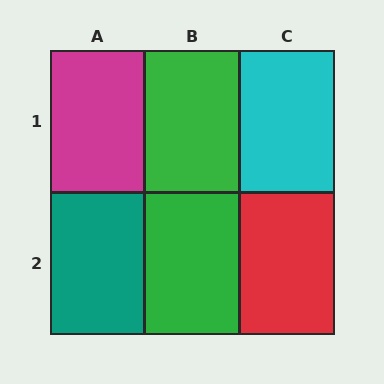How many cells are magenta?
1 cell is magenta.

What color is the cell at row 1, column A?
Magenta.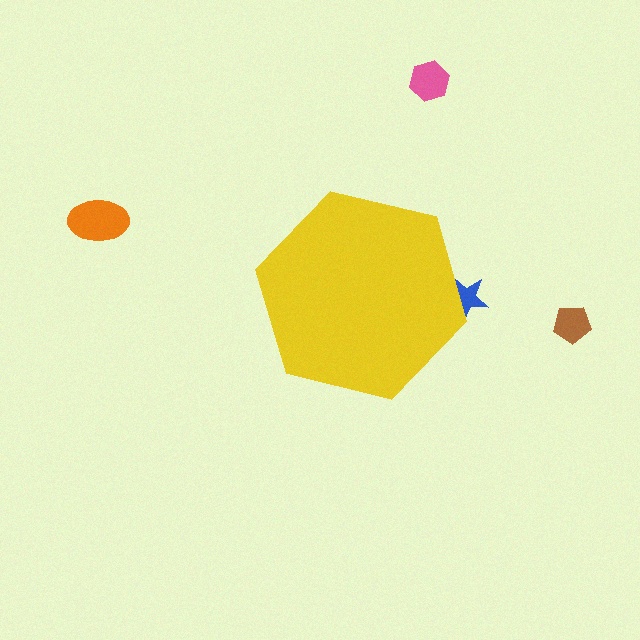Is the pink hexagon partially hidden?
No, the pink hexagon is fully visible.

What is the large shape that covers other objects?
A yellow hexagon.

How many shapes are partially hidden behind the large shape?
1 shape is partially hidden.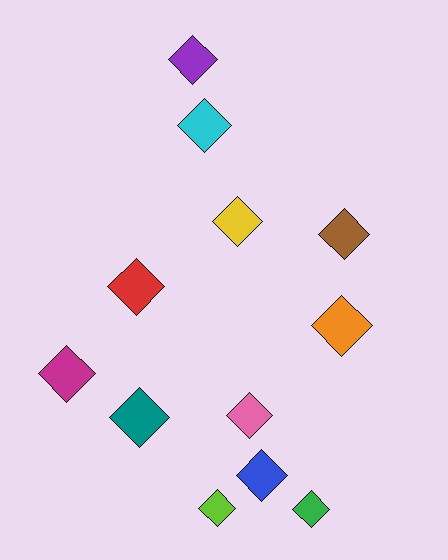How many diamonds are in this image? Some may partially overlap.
There are 12 diamonds.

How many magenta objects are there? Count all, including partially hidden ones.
There is 1 magenta object.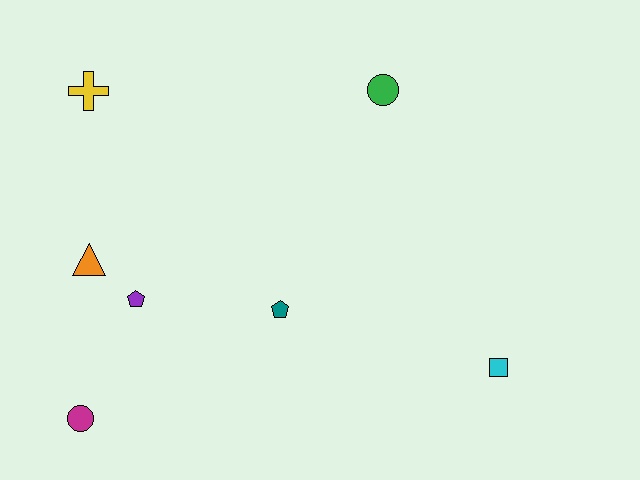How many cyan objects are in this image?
There is 1 cyan object.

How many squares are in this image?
There is 1 square.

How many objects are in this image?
There are 7 objects.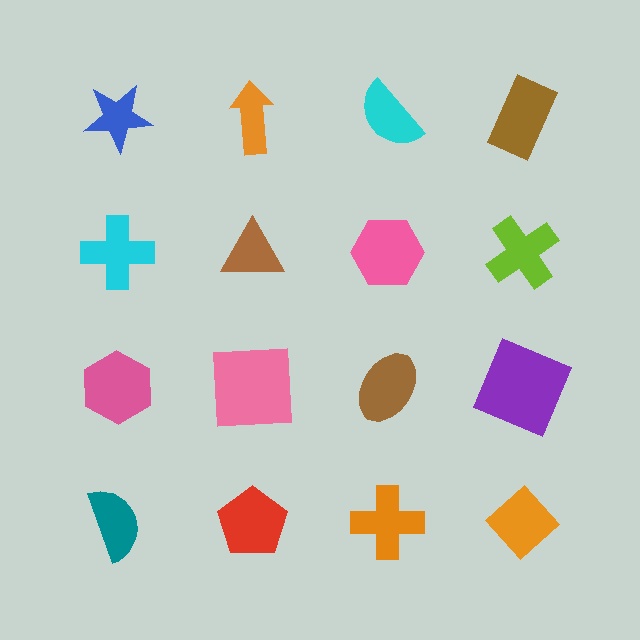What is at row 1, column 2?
An orange arrow.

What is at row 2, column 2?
A brown triangle.